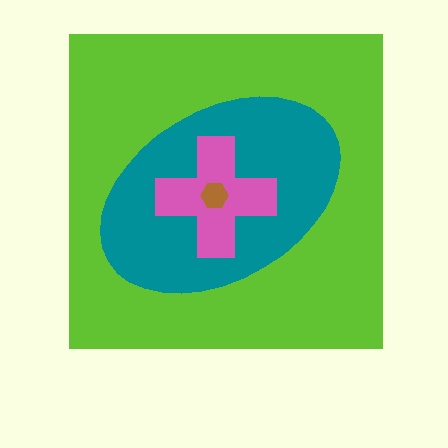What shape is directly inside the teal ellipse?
The pink cross.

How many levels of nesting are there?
4.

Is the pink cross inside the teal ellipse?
Yes.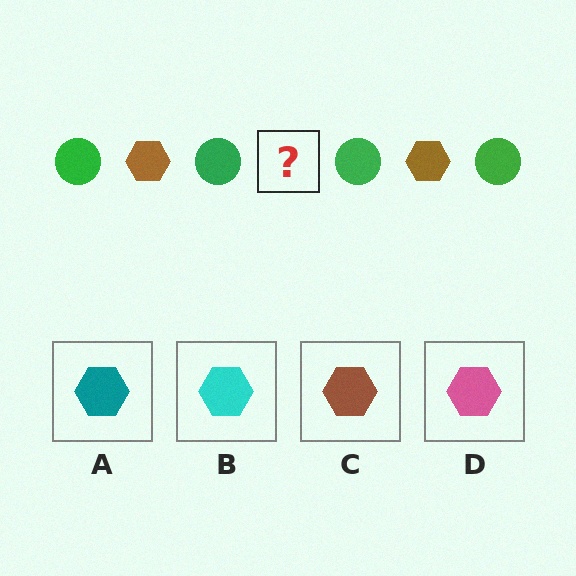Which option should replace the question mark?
Option C.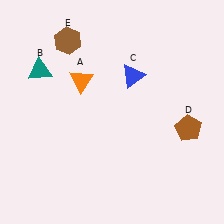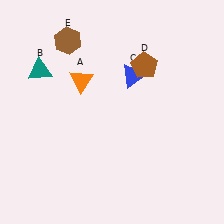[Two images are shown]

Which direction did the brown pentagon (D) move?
The brown pentagon (D) moved up.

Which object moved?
The brown pentagon (D) moved up.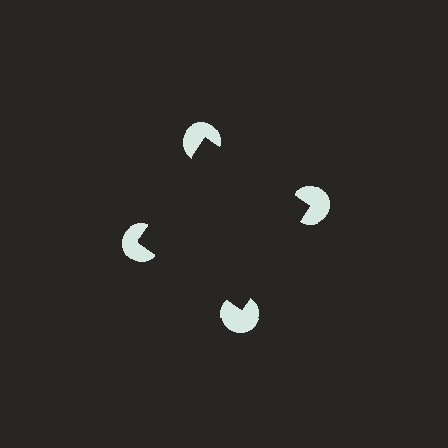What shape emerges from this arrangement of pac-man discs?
An illusory square — its edges are inferred from the aligned wedge cuts in the pac-man discs, not physically drawn.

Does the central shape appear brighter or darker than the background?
It typically appears slightly darker than the background, even though no actual brightness change is drawn.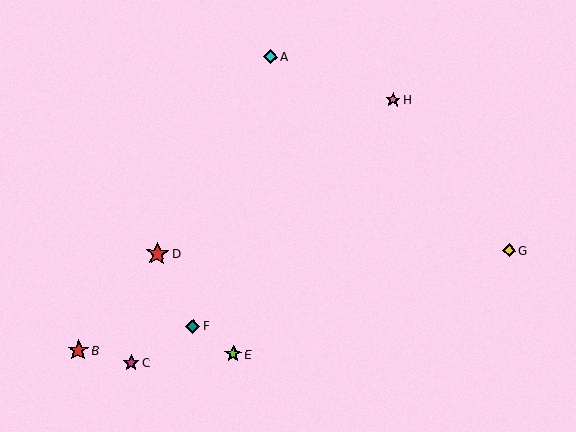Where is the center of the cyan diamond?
The center of the cyan diamond is at (271, 57).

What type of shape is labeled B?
Shape B is a red star.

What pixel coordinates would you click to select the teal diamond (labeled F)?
Click at (193, 326) to select the teal diamond F.